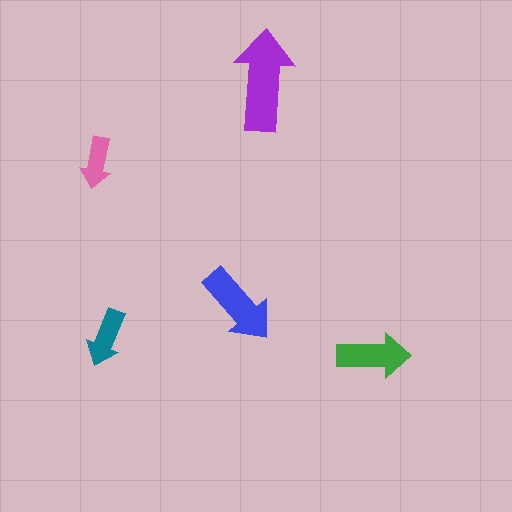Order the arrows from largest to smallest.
the purple one, the blue one, the green one, the teal one, the pink one.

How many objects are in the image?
There are 5 objects in the image.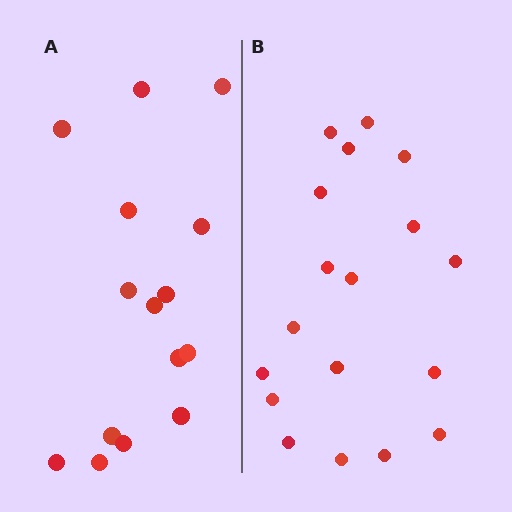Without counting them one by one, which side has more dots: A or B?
Region B (the right region) has more dots.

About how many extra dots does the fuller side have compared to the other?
Region B has just a few more — roughly 2 or 3 more dots than region A.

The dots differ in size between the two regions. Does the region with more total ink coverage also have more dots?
No. Region A has more total ink coverage because its dots are larger, but region B actually contains more individual dots. Total area can be misleading — the number of items is what matters here.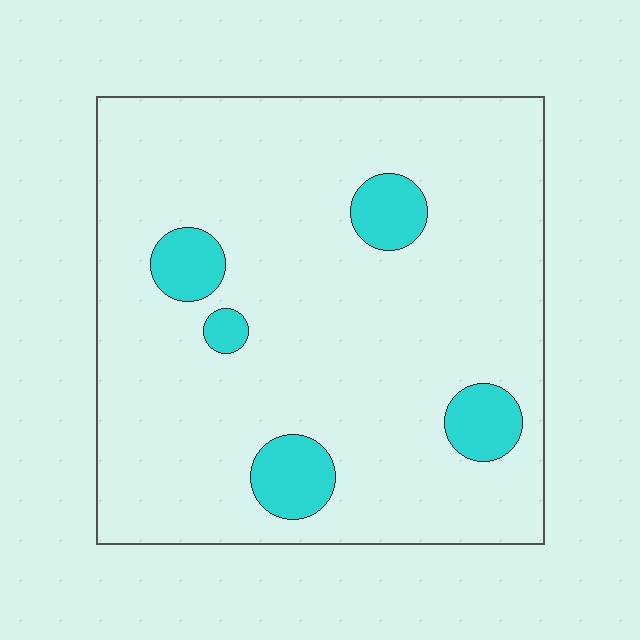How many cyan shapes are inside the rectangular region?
5.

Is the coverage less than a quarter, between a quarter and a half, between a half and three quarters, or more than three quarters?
Less than a quarter.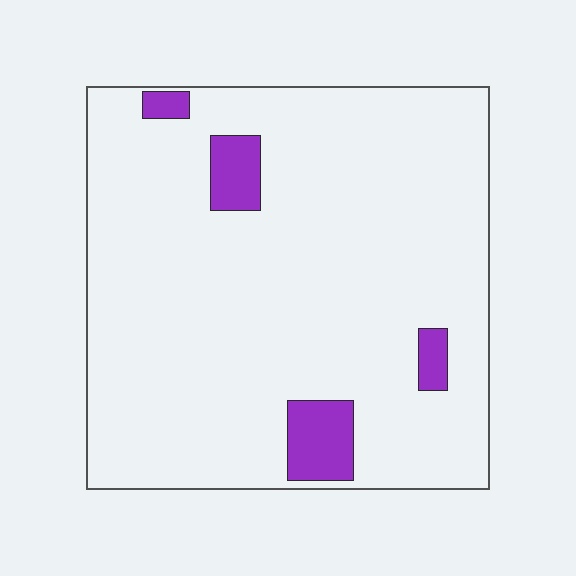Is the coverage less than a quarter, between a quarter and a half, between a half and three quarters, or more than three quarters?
Less than a quarter.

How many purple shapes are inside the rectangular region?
4.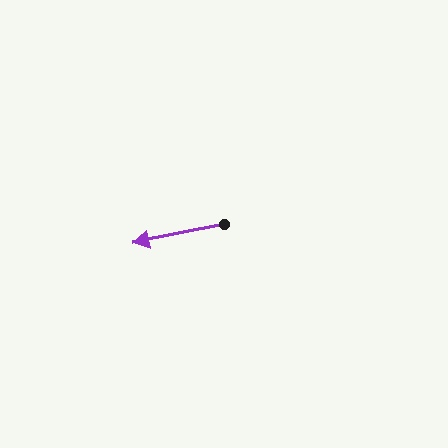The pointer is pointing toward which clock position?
Roughly 9 o'clock.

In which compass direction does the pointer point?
West.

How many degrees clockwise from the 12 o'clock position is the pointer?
Approximately 258 degrees.